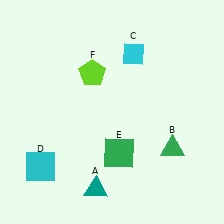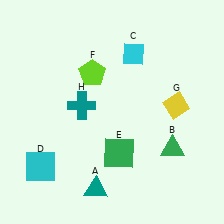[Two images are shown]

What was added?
A yellow diamond (G), a teal cross (H) were added in Image 2.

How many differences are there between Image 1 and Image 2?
There are 2 differences between the two images.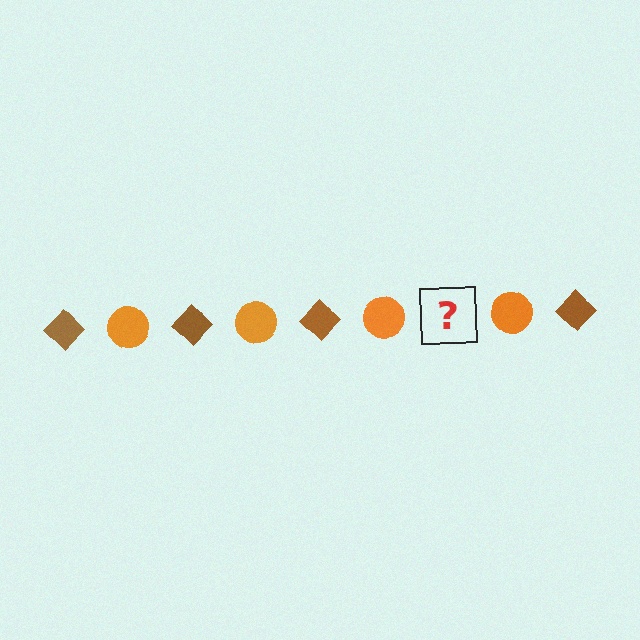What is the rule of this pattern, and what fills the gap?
The rule is that the pattern alternates between brown diamond and orange circle. The gap should be filled with a brown diamond.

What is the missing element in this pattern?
The missing element is a brown diamond.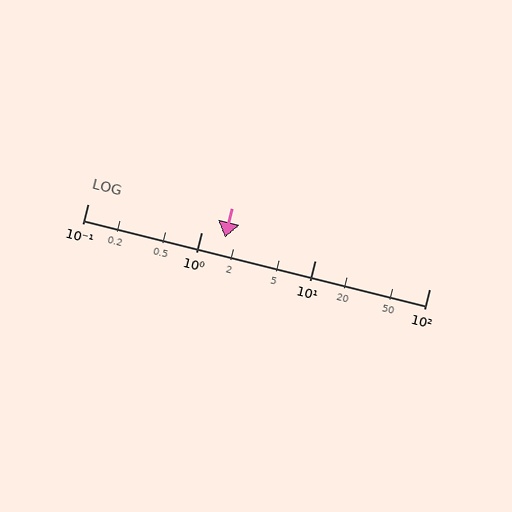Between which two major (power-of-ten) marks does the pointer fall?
The pointer is between 1 and 10.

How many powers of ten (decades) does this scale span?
The scale spans 3 decades, from 0.1 to 100.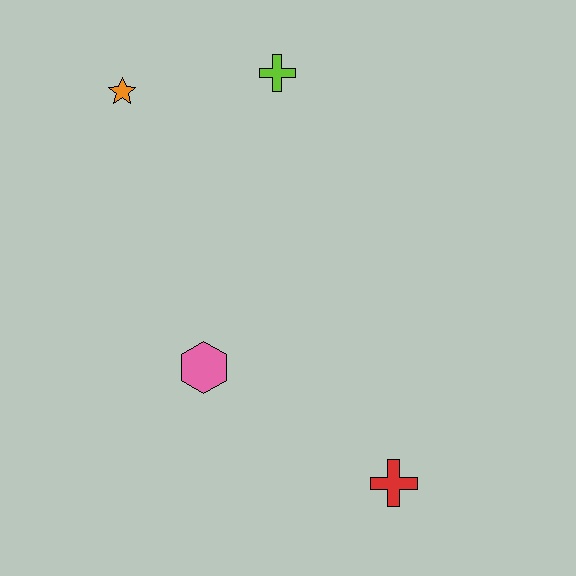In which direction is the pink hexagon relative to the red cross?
The pink hexagon is to the left of the red cross.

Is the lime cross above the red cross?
Yes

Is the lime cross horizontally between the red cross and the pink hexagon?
Yes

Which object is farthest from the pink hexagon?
The lime cross is farthest from the pink hexagon.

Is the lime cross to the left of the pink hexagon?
No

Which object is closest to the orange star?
The lime cross is closest to the orange star.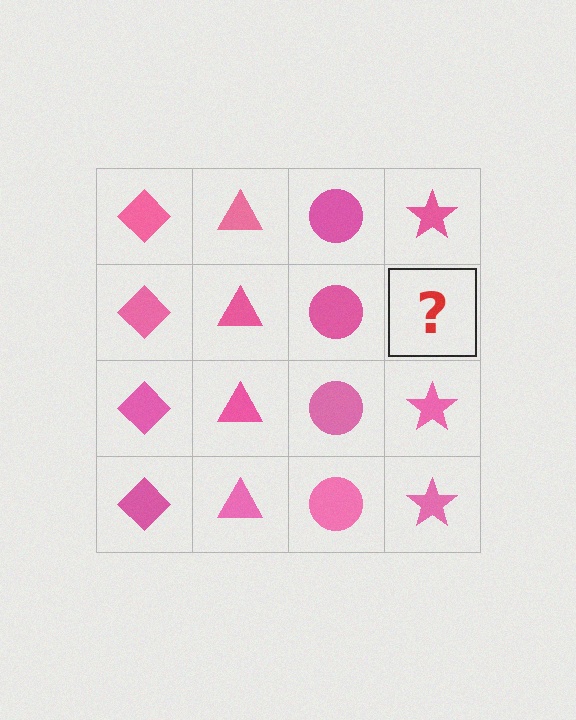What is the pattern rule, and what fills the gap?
The rule is that each column has a consistent shape. The gap should be filled with a pink star.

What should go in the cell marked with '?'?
The missing cell should contain a pink star.